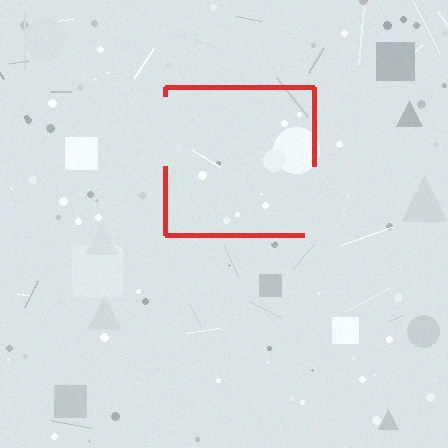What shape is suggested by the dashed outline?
The dashed outline suggests a square.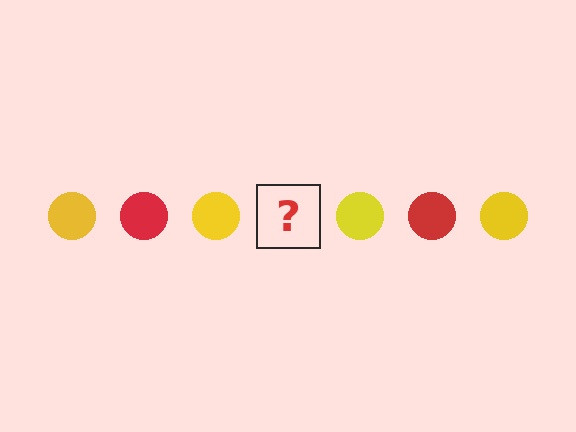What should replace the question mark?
The question mark should be replaced with a red circle.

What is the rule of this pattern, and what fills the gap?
The rule is that the pattern cycles through yellow, red circles. The gap should be filled with a red circle.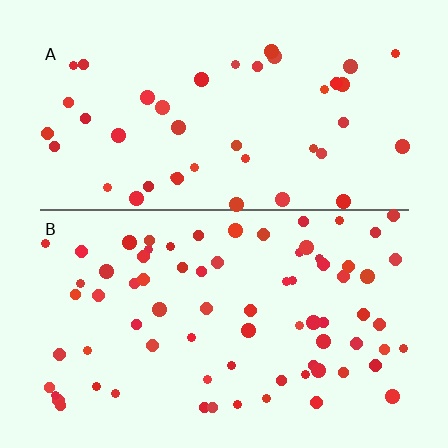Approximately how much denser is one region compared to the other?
Approximately 1.7× — region B over region A.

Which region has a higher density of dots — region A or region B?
B (the bottom).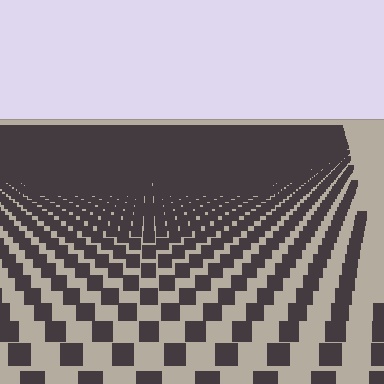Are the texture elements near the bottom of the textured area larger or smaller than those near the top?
Larger. Near the bottom, elements are closer to the viewer and appear at a bigger on-screen size.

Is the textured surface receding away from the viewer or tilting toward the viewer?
The surface is receding away from the viewer. Texture elements get smaller and denser toward the top.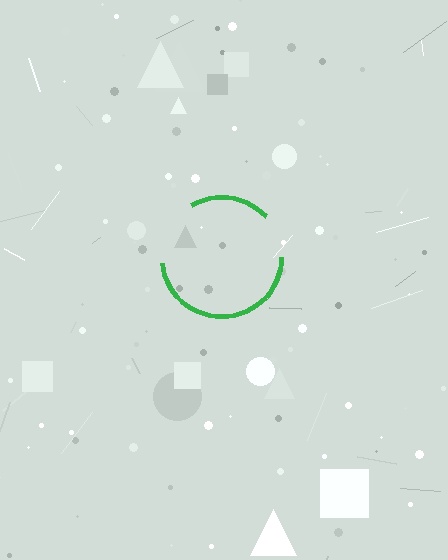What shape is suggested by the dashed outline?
The dashed outline suggests a circle.